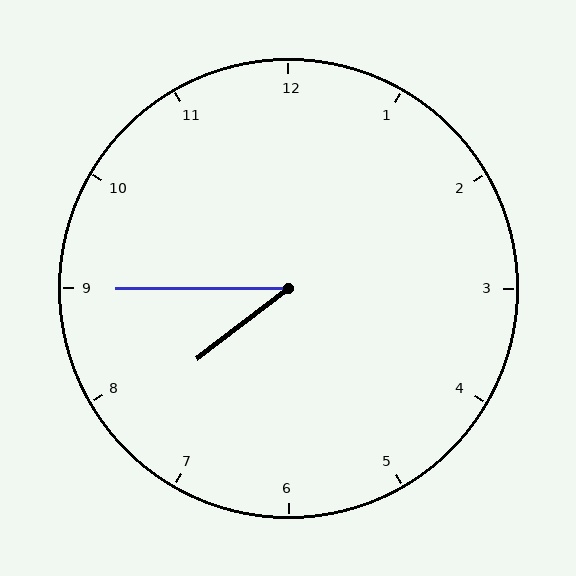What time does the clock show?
7:45.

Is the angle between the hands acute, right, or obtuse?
It is acute.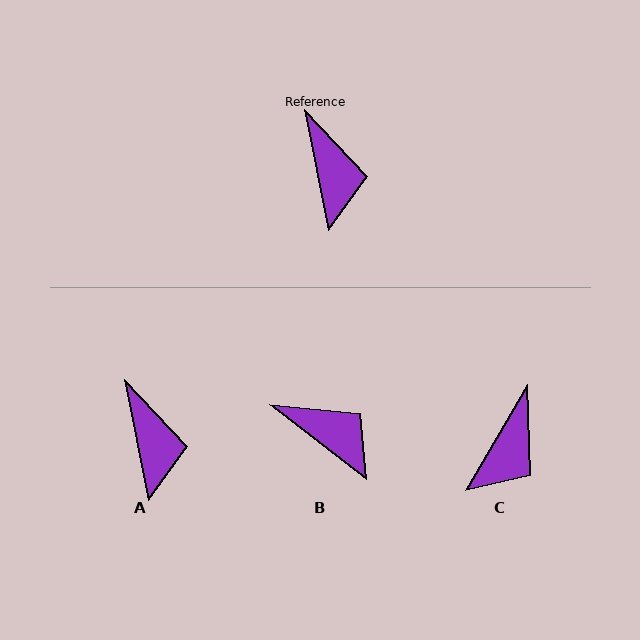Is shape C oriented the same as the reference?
No, it is off by about 42 degrees.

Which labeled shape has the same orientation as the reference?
A.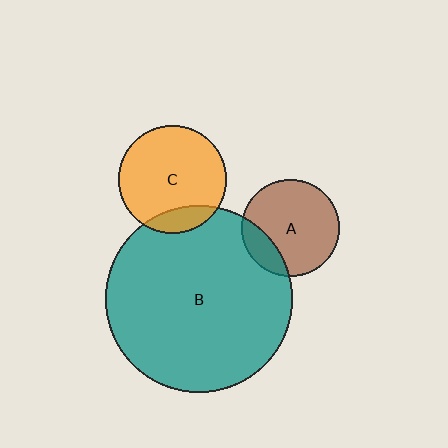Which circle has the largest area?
Circle B (teal).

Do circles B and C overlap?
Yes.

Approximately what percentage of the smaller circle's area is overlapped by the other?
Approximately 15%.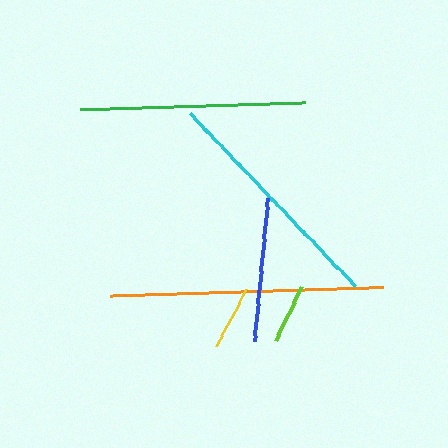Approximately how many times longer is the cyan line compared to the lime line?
The cyan line is approximately 3.9 times the length of the lime line.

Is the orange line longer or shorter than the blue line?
The orange line is longer than the blue line.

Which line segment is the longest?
The orange line is the longest at approximately 273 pixels.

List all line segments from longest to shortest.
From longest to shortest: orange, cyan, green, blue, yellow, lime.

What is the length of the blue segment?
The blue segment is approximately 144 pixels long.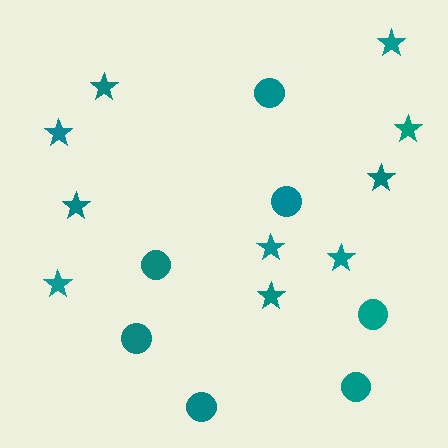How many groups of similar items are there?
There are 2 groups: one group of circles (7) and one group of stars (10).